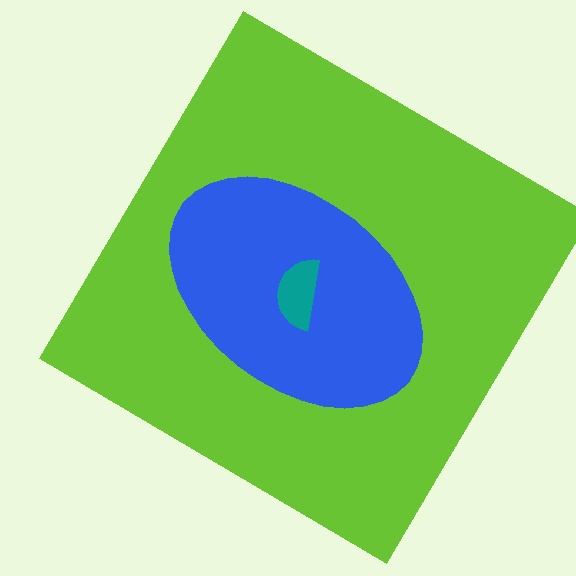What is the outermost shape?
The lime diamond.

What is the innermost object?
The teal semicircle.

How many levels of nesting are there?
3.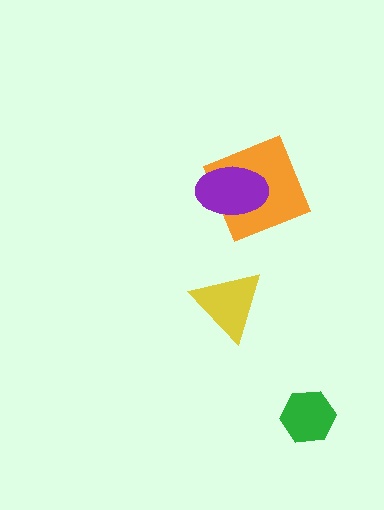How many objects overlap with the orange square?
1 object overlaps with the orange square.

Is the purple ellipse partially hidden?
No, no other shape covers it.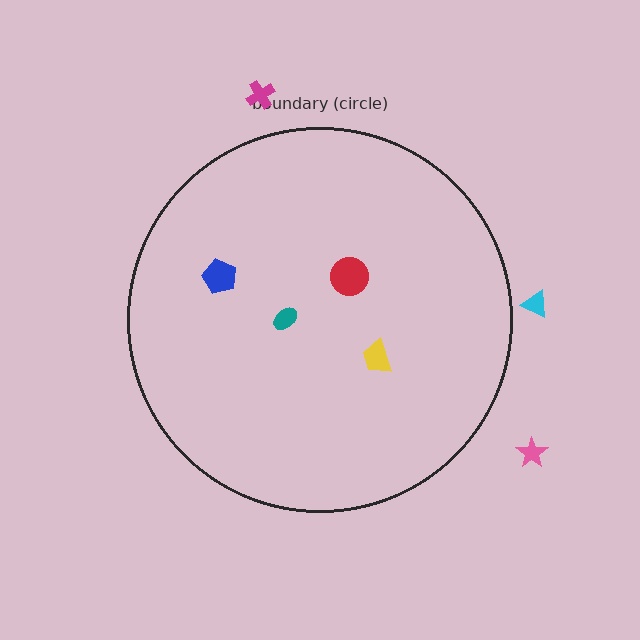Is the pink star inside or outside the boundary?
Outside.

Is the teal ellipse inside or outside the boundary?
Inside.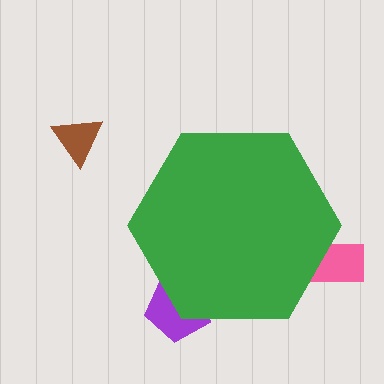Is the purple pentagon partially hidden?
Yes, the purple pentagon is partially hidden behind the green hexagon.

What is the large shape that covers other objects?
A green hexagon.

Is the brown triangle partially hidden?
No, the brown triangle is fully visible.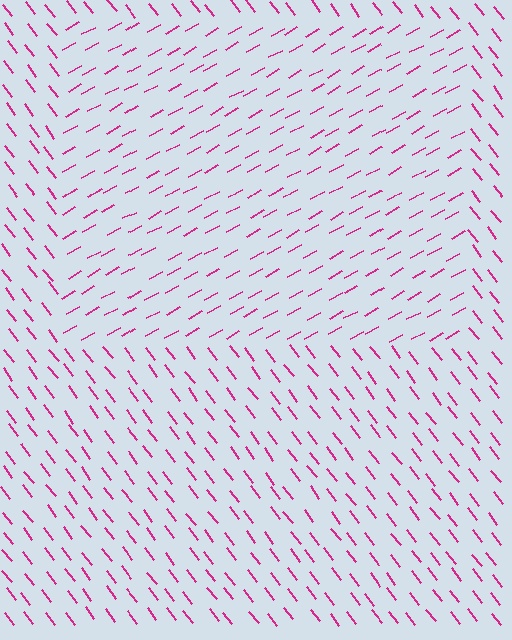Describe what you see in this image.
The image is filled with small magenta line segments. A rectangle region in the image has lines oriented differently from the surrounding lines, creating a visible texture boundary.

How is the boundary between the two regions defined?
The boundary is defined purely by a change in line orientation (approximately 82 degrees difference). All lines are the same color and thickness.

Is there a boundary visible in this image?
Yes, there is a texture boundary formed by a change in line orientation.